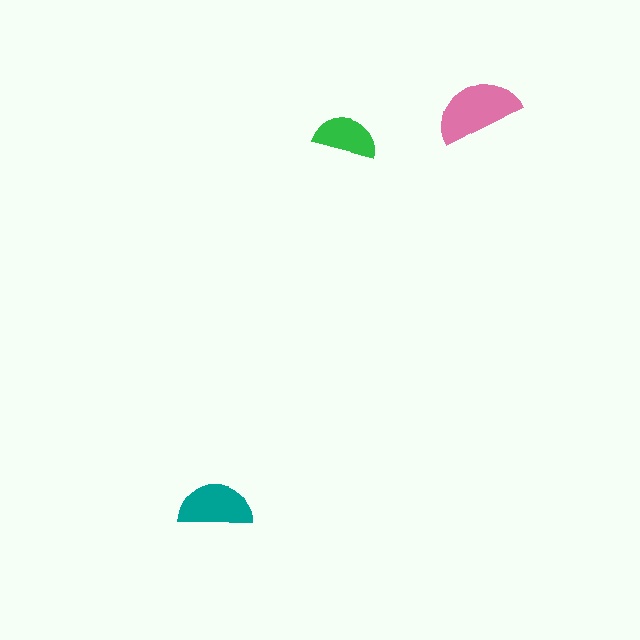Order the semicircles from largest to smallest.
the pink one, the teal one, the green one.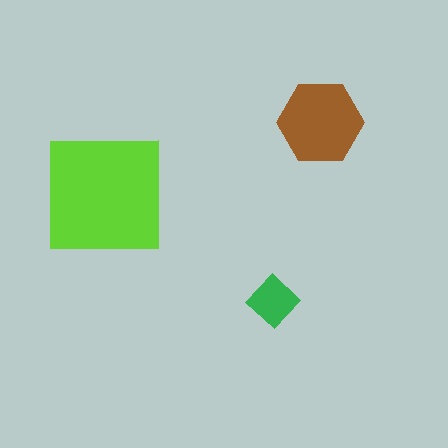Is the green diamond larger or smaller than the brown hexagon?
Smaller.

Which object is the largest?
The lime square.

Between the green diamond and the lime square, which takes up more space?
The lime square.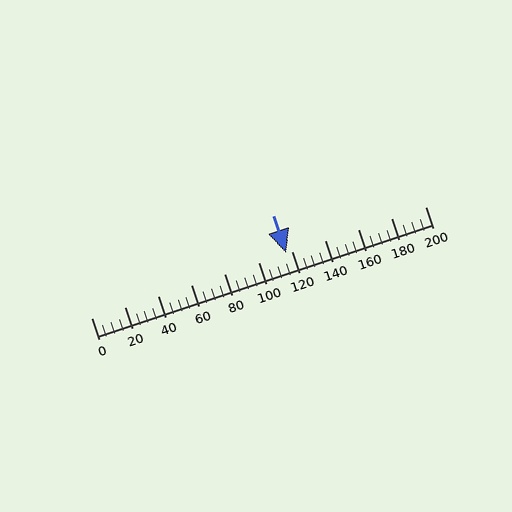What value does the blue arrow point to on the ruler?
The blue arrow points to approximately 116.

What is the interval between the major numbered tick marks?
The major tick marks are spaced 20 units apart.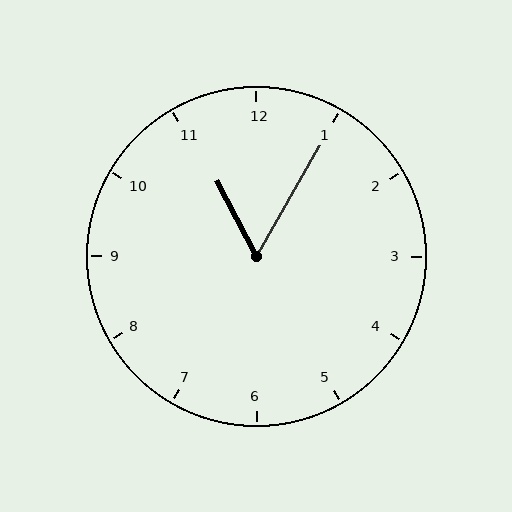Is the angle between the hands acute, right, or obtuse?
It is acute.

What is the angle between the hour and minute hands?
Approximately 58 degrees.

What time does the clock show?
11:05.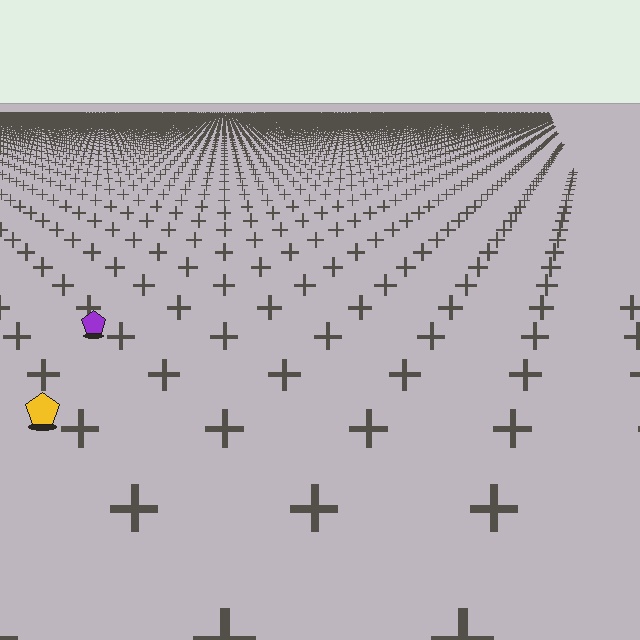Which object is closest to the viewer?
The yellow pentagon is closest. The texture marks near it are larger and more spread out.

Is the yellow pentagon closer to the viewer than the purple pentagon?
Yes. The yellow pentagon is closer — you can tell from the texture gradient: the ground texture is coarser near it.